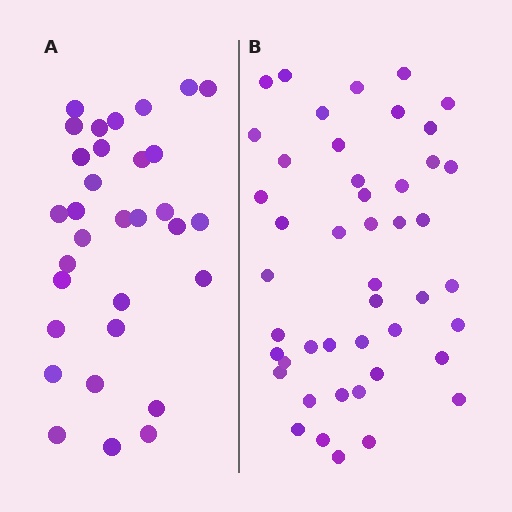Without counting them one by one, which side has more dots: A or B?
Region B (the right region) has more dots.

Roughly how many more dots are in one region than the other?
Region B has approximately 15 more dots than region A.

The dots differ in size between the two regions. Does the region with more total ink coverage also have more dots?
No. Region A has more total ink coverage because its dots are larger, but region B actually contains more individual dots. Total area can be misleading — the number of items is what matters here.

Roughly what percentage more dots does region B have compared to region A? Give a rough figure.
About 45% more.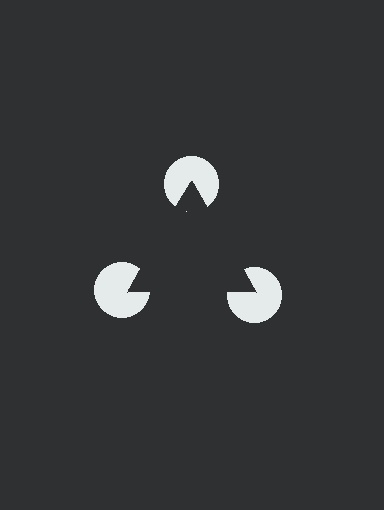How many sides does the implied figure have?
3 sides.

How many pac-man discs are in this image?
There are 3 — one at each vertex of the illusory triangle.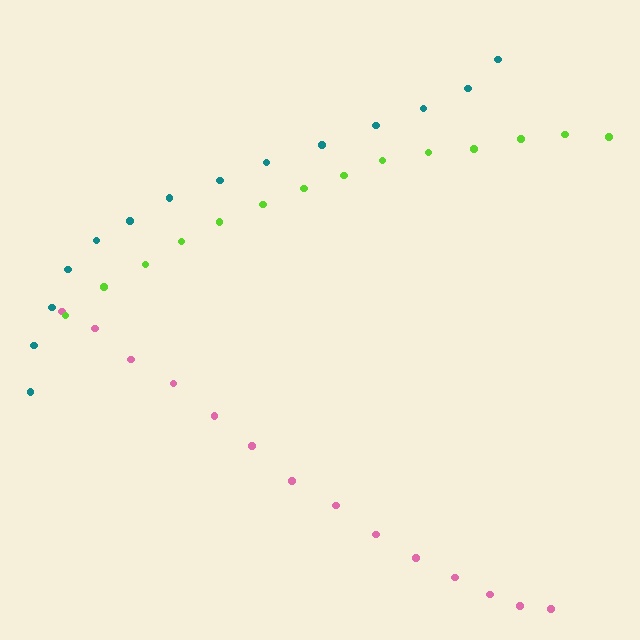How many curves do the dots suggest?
There are 3 distinct paths.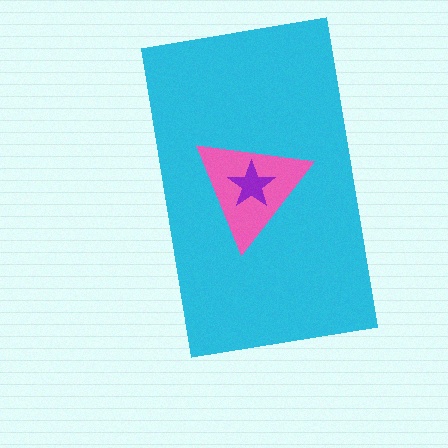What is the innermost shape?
The purple star.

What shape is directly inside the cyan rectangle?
The pink triangle.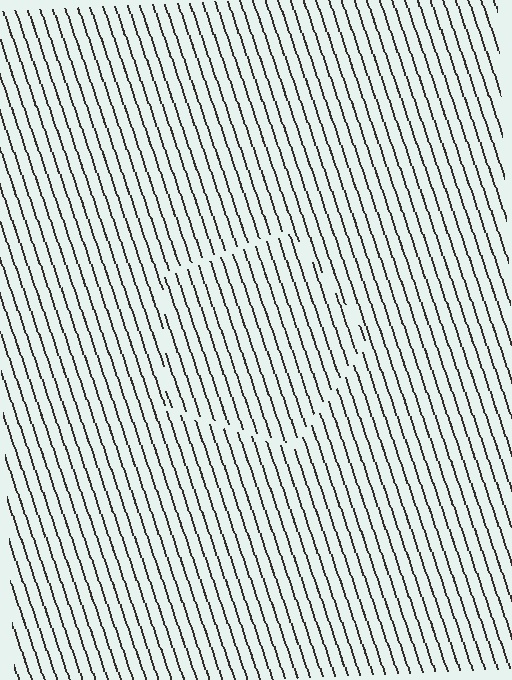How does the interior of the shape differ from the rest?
The interior of the shape contains the same grating, shifted by half a period — the contour is defined by the phase discontinuity where line-ends from the inner and outer gratings abut.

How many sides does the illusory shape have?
5 sides — the line-ends trace a pentagon.